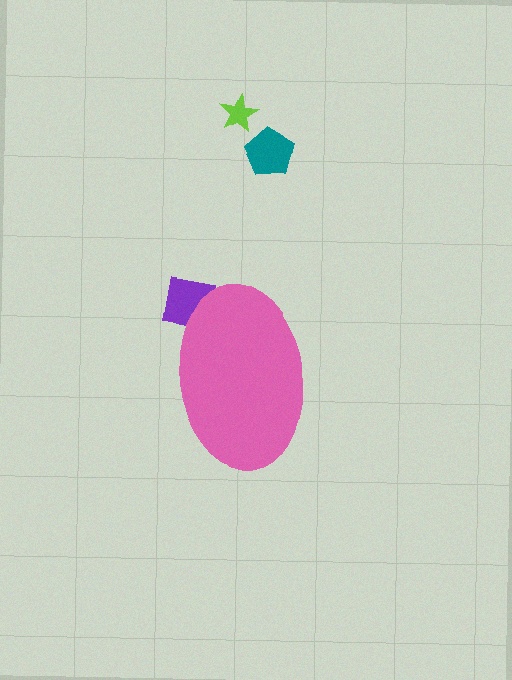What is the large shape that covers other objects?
A pink ellipse.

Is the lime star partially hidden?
No, the lime star is fully visible.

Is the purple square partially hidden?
Yes, the purple square is partially hidden behind the pink ellipse.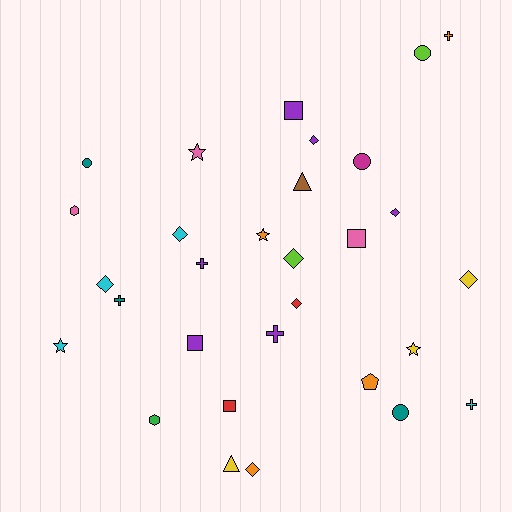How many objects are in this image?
There are 30 objects.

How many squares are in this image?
There are 4 squares.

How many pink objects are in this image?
There are 3 pink objects.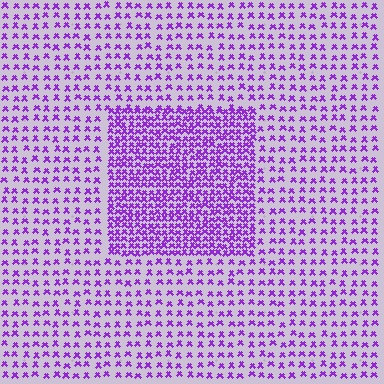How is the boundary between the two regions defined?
The boundary is defined by a change in element density (approximately 2.3x ratio). All elements are the same color, size, and shape.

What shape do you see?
I see a rectangle.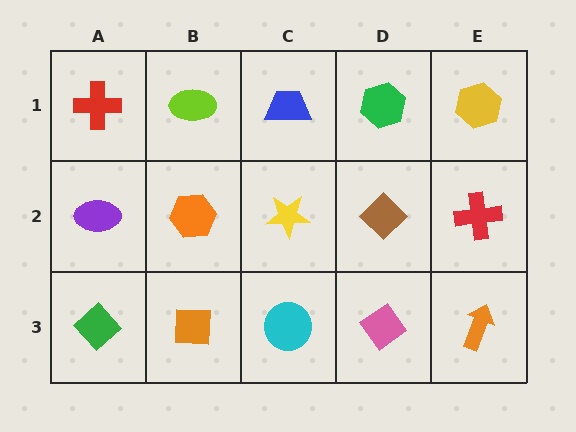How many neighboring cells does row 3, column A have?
2.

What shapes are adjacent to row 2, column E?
A yellow hexagon (row 1, column E), an orange arrow (row 3, column E), a brown diamond (row 2, column D).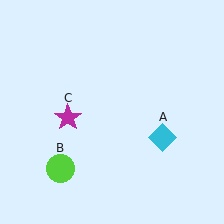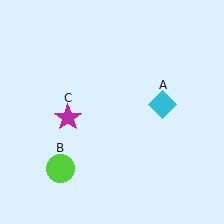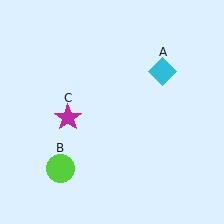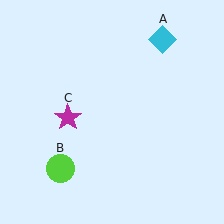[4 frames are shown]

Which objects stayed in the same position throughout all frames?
Lime circle (object B) and magenta star (object C) remained stationary.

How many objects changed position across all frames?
1 object changed position: cyan diamond (object A).